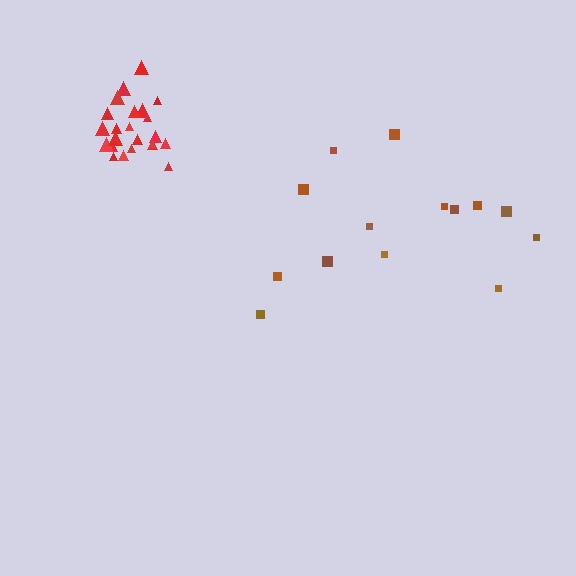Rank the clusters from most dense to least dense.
red, brown.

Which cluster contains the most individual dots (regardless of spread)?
Red (24).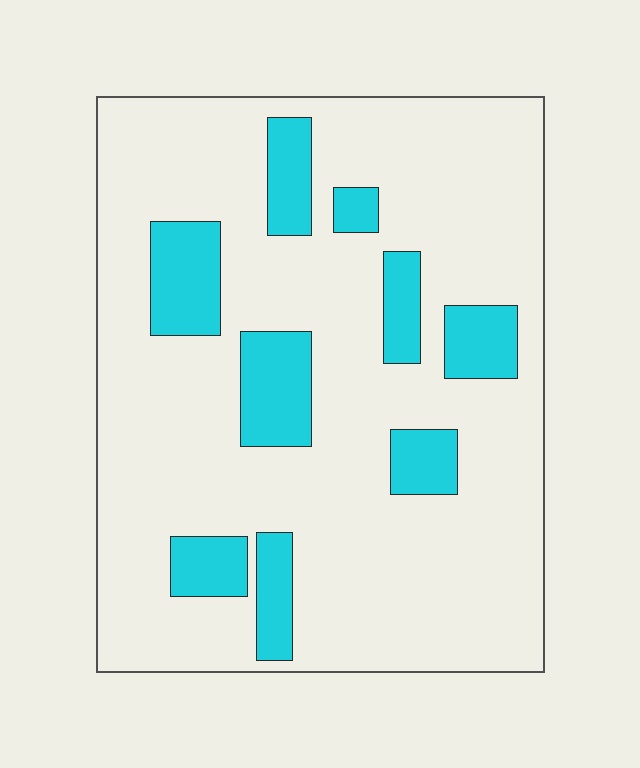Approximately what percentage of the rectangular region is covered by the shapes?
Approximately 20%.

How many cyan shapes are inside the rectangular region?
9.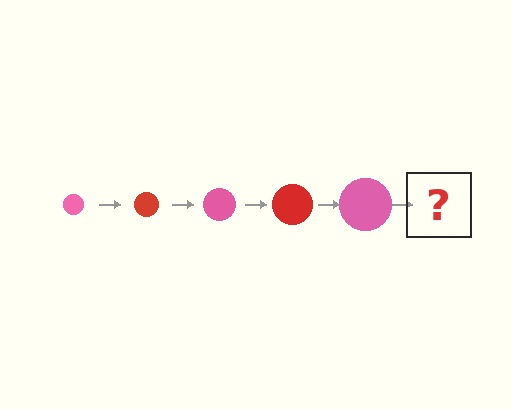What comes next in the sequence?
The next element should be a red circle, larger than the previous one.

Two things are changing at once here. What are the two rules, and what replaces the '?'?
The two rules are that the circle grows larger each step and the color cycles through pink and red. The '?' should be a red circle, larger than the previous one.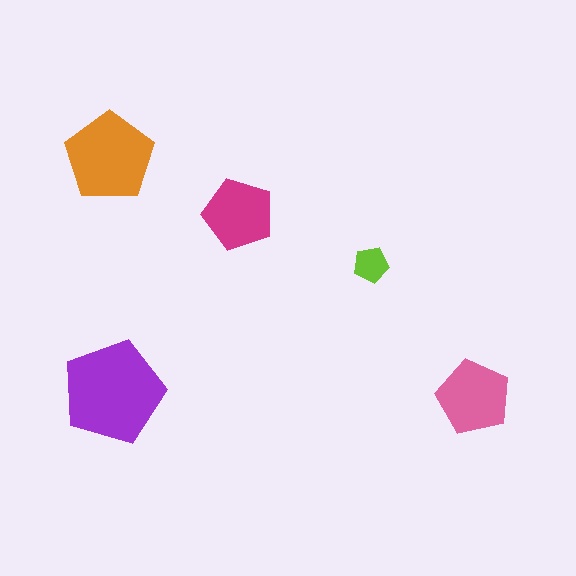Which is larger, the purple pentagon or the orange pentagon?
The purple one.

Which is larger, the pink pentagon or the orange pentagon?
The orange one.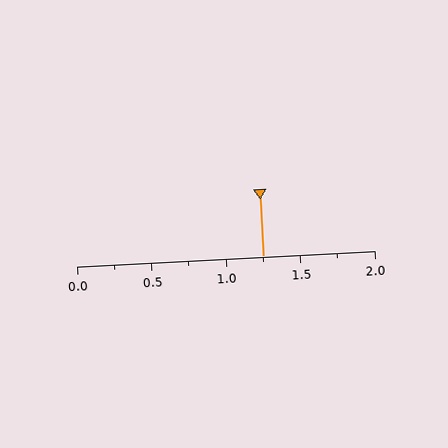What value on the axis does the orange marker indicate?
The marker indicates approximately 1.25.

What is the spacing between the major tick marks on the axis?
The major ticks are spaced 0.5 apart.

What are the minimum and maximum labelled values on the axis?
The axis runs from 0.0 to 2.0.